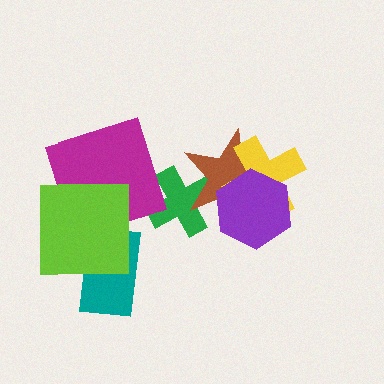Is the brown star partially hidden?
Yes, it is partially covered by another shape.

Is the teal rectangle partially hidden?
Yes, it is partially covered by another shape.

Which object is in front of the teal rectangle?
The lime square is in front of the teal rectangle.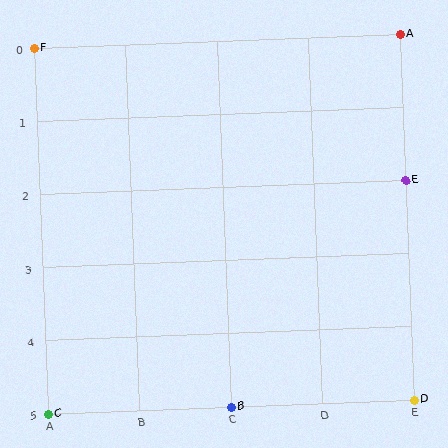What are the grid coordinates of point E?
Point E is at grid coordinates (E, 2).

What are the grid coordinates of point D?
Point D is at grid coordinates (E, 5).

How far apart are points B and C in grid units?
Points B and C are 2 columns apart.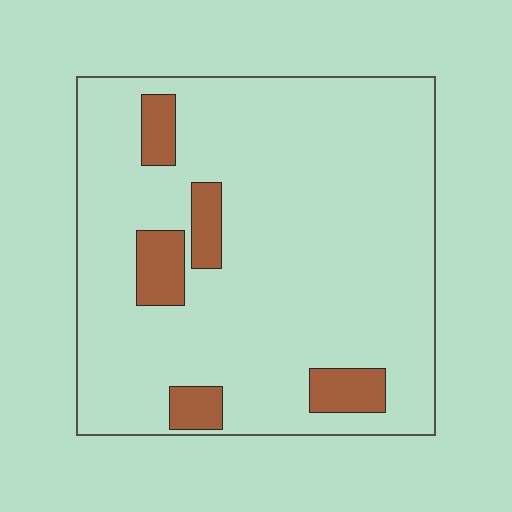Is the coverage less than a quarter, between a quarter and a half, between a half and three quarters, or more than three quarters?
Less than a quarter.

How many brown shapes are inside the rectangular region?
5.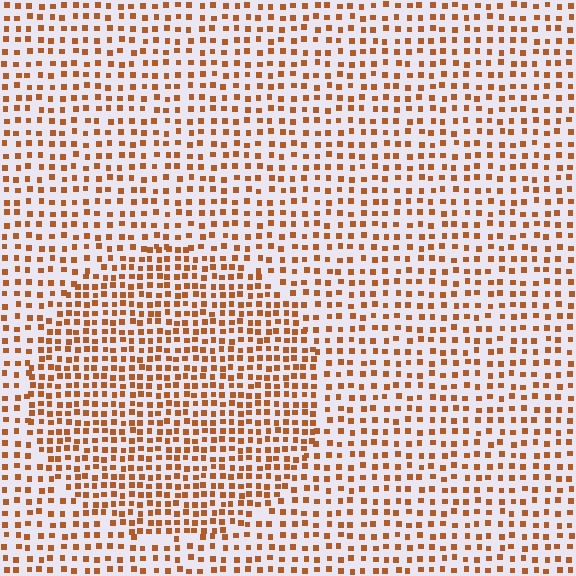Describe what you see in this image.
The image contains small brown elements arranged at two different densities. A circle-shaped region is visible where the elements are more densely packed than the surrounding area.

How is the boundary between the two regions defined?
The boundary is defined by a change in element density (approximately 1.6x ratio). All elements are the same color, size, and shape.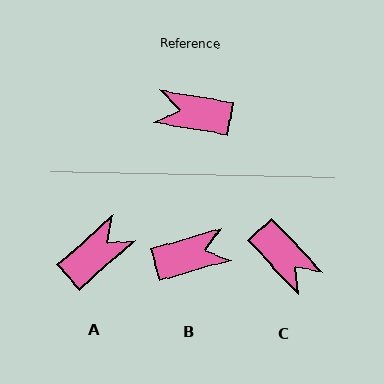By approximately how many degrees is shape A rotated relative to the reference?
Approximately 129 degrees clockwise.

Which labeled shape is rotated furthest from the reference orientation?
B, about 154 degrees away.